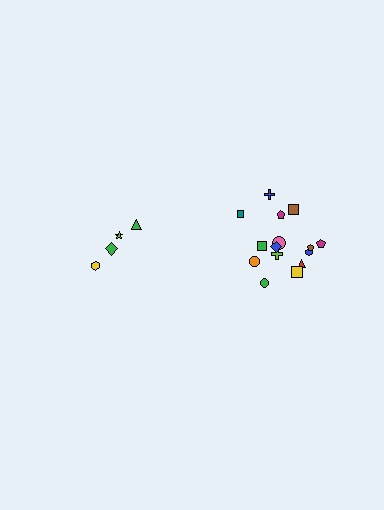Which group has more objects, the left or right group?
The right group.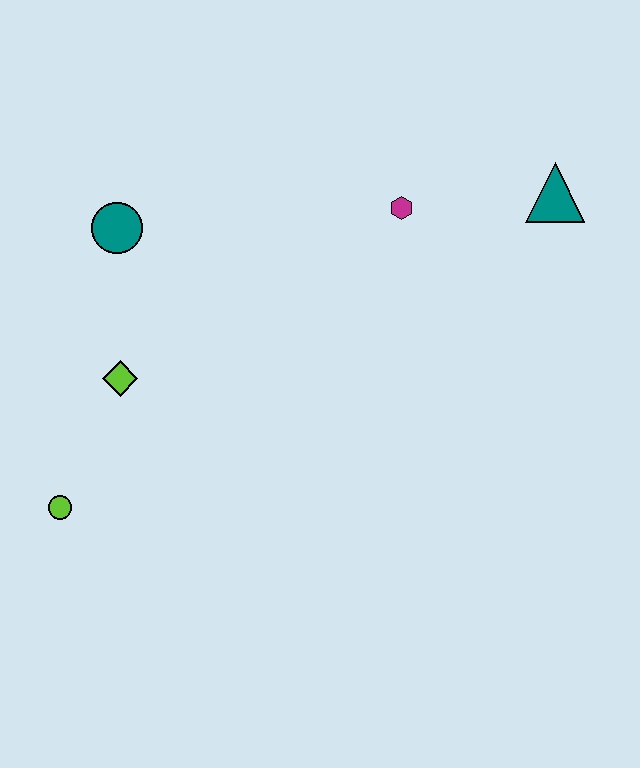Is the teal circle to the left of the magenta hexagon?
Yes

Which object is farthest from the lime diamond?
The teal triangle is farthest from the lime diamond.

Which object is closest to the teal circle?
The lime diamond is closest to the teal circle.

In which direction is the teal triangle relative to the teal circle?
The teal triangle is to the right of the teal circle.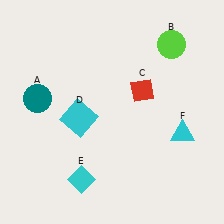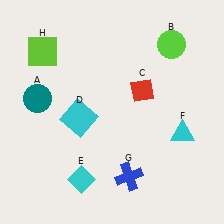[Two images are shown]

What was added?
A blue cross (G), a lime square (H) were added in Image 2.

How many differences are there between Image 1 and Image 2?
There are 2 differences between the two images.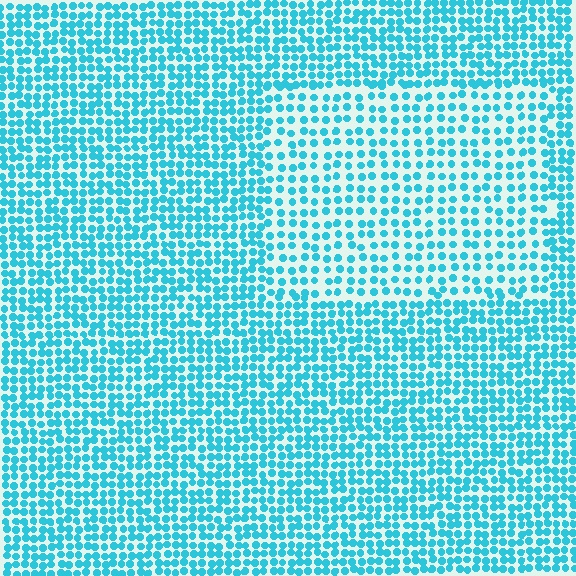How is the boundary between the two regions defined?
The boundary is defined by a change in element density (approximately 1.7x ratio). All elements are the same color, size, and shape.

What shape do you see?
I see a rectangle.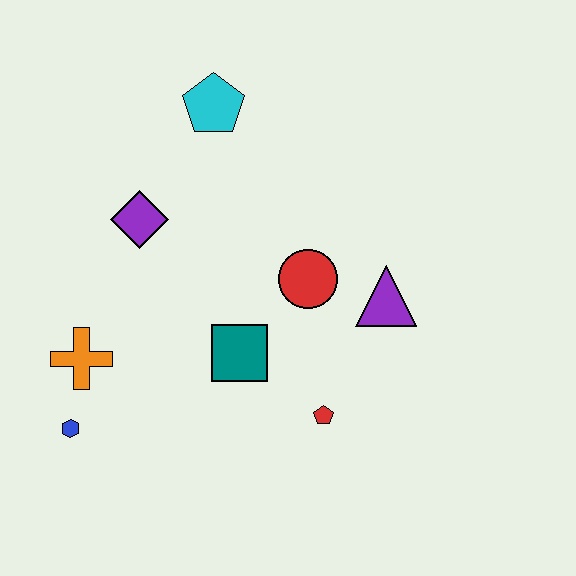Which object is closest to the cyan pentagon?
The purple diamond is closest to the cyan pentagon.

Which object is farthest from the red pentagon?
The cyan pentagon is farthest from the red pentagon.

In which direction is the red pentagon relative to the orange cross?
The red pentagon is to the right of the orange cross.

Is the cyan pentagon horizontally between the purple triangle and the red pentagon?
No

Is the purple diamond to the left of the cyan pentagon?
Yes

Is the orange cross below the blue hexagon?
No